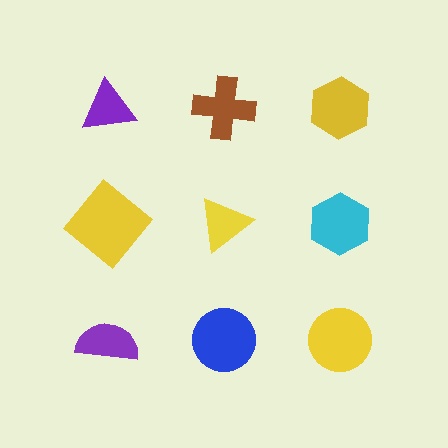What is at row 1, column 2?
A brown cross.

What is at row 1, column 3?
A yellow hexagon.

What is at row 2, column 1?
A yellow diamond.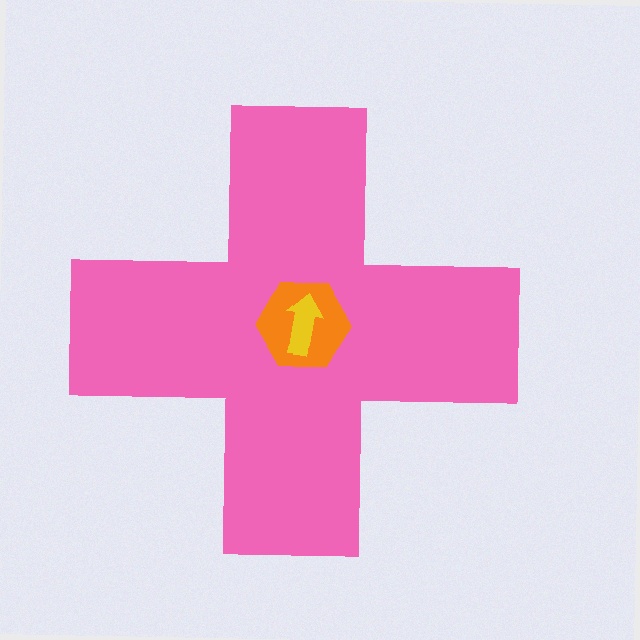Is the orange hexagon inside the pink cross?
Yes.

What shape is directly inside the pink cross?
The orange hexagon.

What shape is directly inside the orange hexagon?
The yellow arrow.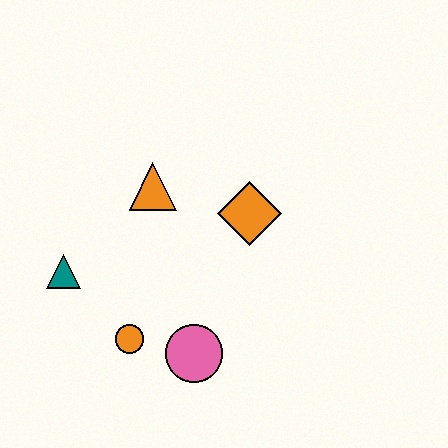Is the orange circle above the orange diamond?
No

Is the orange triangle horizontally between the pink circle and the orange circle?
Yes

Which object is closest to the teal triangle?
The orange circle is closest to the teal triangle.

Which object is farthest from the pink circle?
The orange triangle is farthest from the pink circle.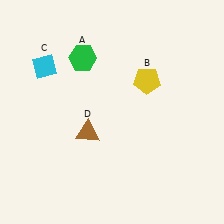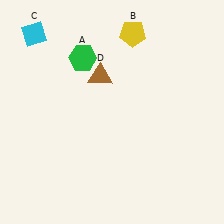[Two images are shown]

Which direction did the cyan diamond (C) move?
The cyan diamond (C) moved up.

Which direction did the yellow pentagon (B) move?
The yellow pentagon (B) moved up.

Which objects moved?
The objects that moved are: the yellow pentagon (B), the cyan diamond (C), the brown triangle (D).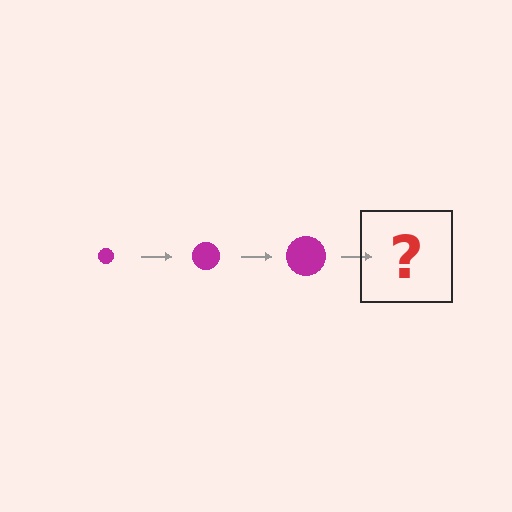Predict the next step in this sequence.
The next step is a magenta circle, larger than the previous one.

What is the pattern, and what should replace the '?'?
The pattern is that the circle gets progressively larger each step. The '?' should be a magenta circle, larger than the previous one.